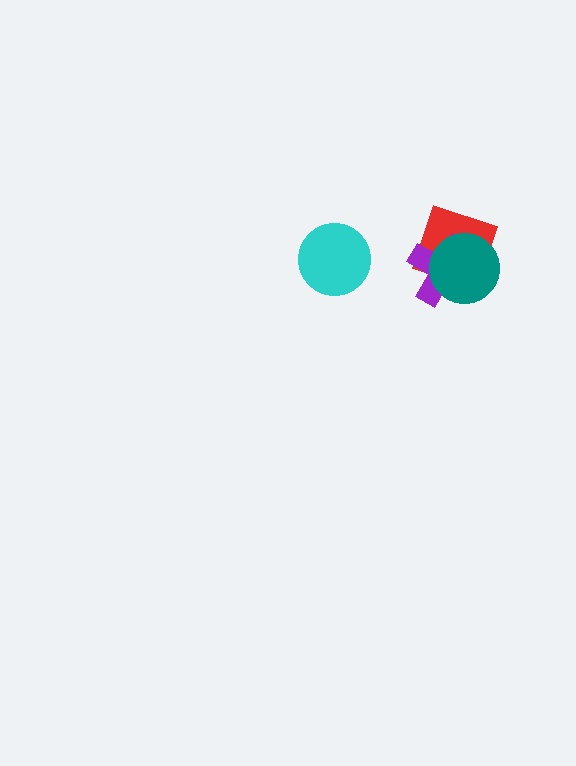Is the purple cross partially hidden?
Yes, it is partially covered by another shape.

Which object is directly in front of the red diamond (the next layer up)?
The purple cross is directly in front of the red diamond.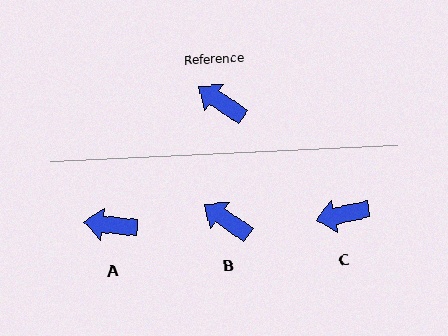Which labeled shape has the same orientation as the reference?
B.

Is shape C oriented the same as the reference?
No, it is off by about 47 degrees.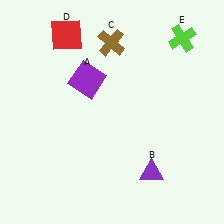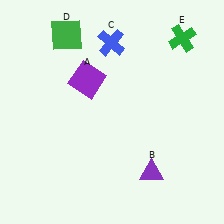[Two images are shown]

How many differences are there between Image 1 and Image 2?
There are 3 differences between the two images.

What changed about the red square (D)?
In Image 1, D is red. In Image 2, it changed to green.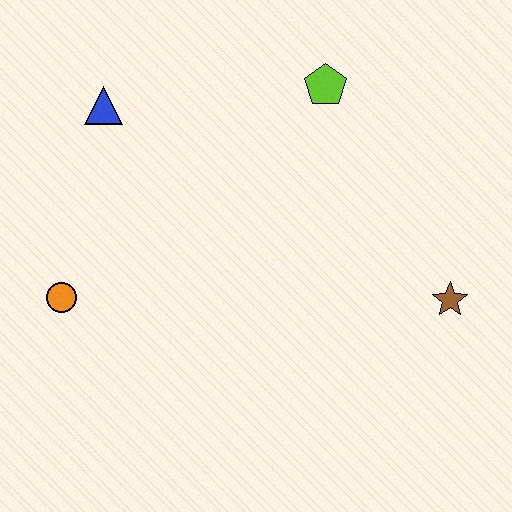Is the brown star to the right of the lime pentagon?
Yes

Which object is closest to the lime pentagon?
The blue triangle is closest to the lime pentagon.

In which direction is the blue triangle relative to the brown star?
The blue triangle is to the left of the brown star.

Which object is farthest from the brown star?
The blue triangle is farthest from the brown star.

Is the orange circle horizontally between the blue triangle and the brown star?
No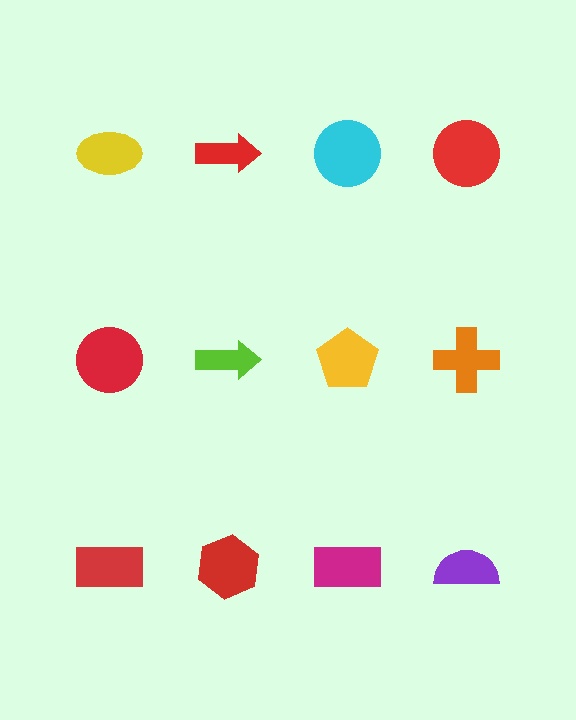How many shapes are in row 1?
4 shapes.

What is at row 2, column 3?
A yellow pentagon.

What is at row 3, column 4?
A purple semicircle.